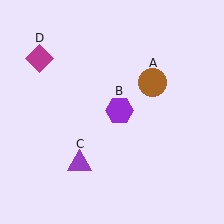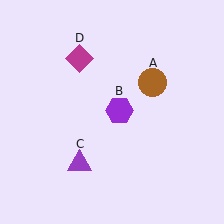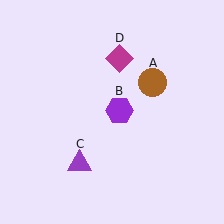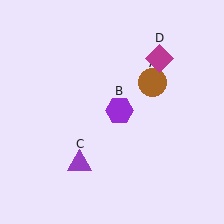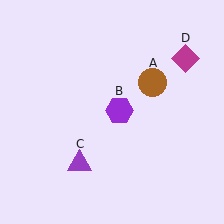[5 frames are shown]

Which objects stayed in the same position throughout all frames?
Brown circle (object A) and purple hexagon (object B) and purple triangle (object C) remained stationary.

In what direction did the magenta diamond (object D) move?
The magenta diamond (object D) moved right.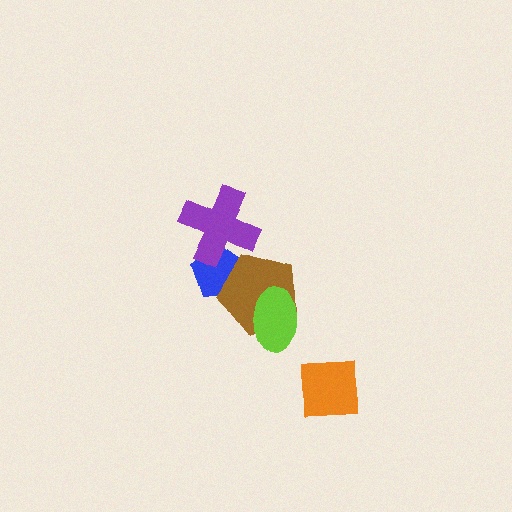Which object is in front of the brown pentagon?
The lime ellipse is in front of the brown pentagon.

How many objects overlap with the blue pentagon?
2 objects overlap with the blue pentagon.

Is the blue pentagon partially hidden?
Yes, it is partially covered by another shape.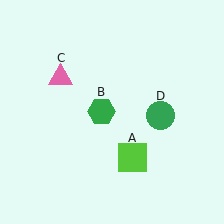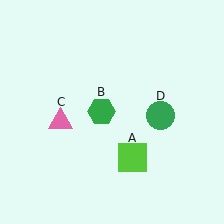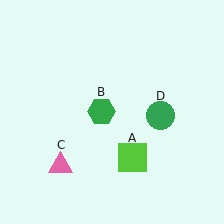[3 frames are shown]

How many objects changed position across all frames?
1 object changed position: pink triangle (object C).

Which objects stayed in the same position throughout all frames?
Lime square (object A) and green hexagon (object B) and green circle (object D) remained stationary.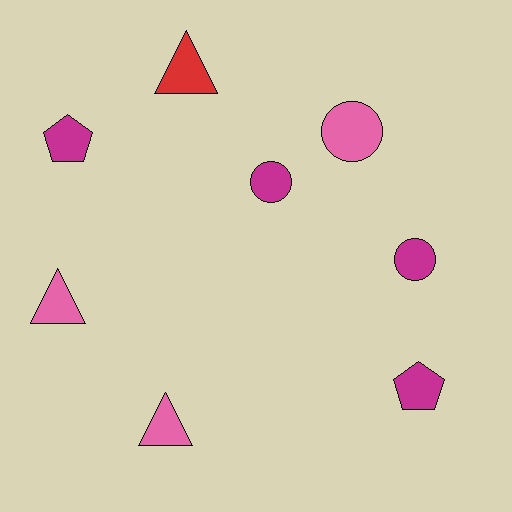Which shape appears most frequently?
Circle, with 3 objects.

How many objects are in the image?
There are 8 objects.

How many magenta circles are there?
There are 2 magenta circles.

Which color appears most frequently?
Magenta, with 4 objects.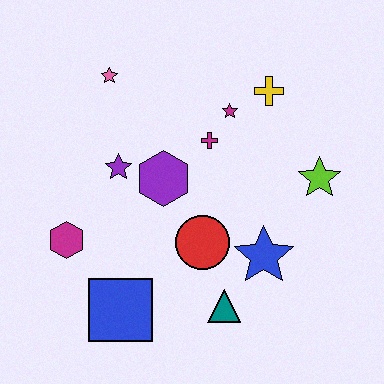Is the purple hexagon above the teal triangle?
Yes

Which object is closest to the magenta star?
The magenta cross is closest to the magenta star.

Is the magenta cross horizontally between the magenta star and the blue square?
Yes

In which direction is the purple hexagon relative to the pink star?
The purple hexagon is below the pink star.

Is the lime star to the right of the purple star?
Yes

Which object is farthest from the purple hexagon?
The lime star is farthest from the purple hexagon.